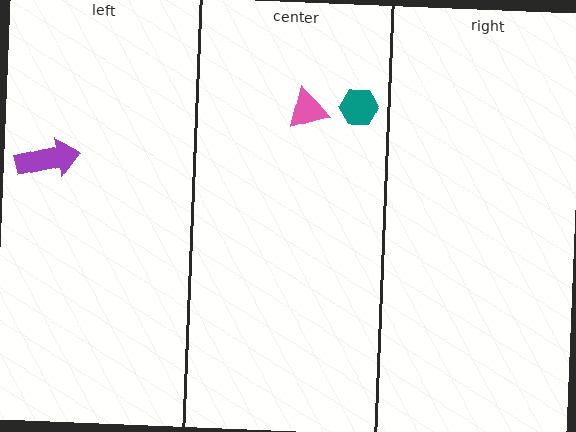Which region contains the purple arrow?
The left region.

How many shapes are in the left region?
1.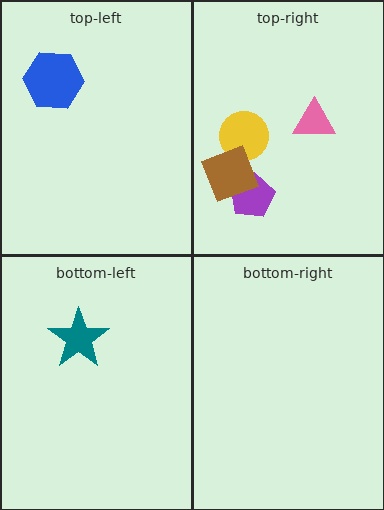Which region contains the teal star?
The bottom-left region.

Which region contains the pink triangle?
The top-right region.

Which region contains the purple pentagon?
The top-right region.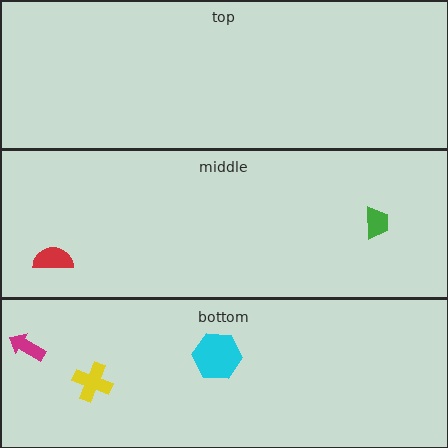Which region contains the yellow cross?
The bottom region.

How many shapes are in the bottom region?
3.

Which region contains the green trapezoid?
The middle region.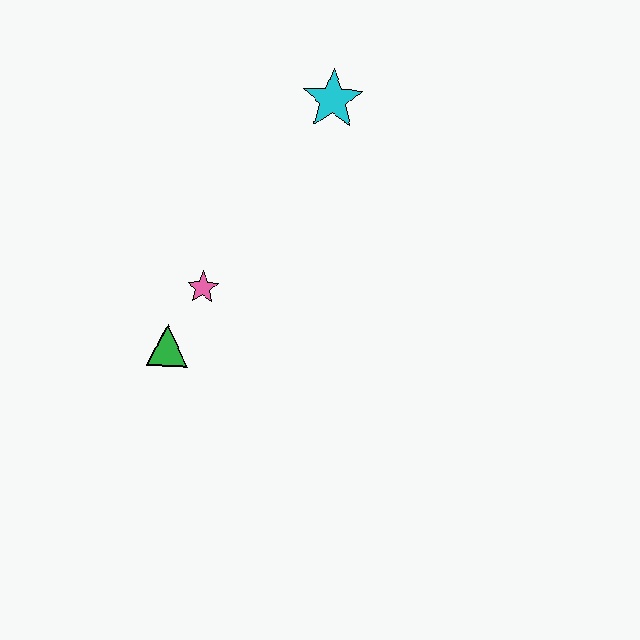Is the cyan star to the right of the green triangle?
Yes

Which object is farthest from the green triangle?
The cyan star is farthest from the green triangle.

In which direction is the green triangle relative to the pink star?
The green triangle is below the pink star.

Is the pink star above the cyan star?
No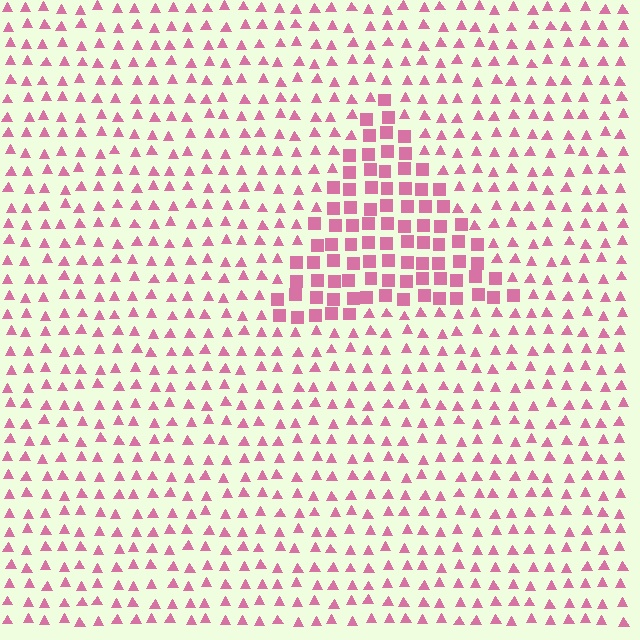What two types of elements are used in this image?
The image uses squares inside the triangle region and triangles outside it.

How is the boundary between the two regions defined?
The boundary is defined by a change in element shape: squares inside vs. triangles outside. All elements share the same color and spacing.